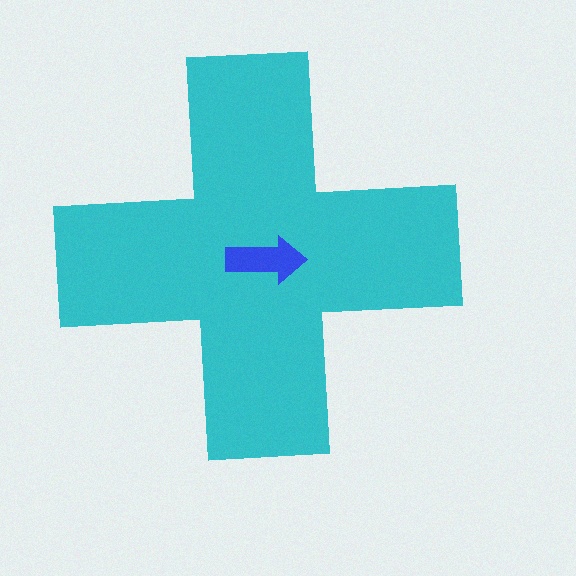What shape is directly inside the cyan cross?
The blue arrow.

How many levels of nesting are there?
2.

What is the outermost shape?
The cyan cross.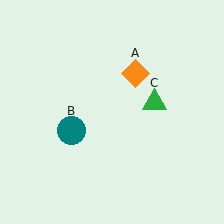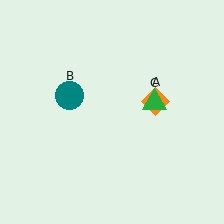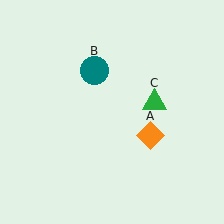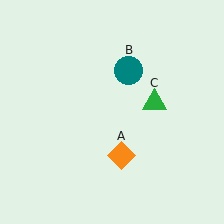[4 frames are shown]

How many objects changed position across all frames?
2 objects changed position: orange diamond (object A), teal circle (object B).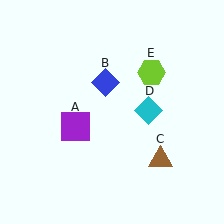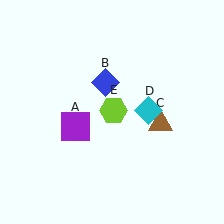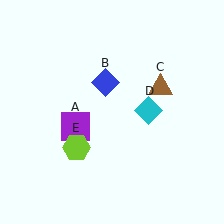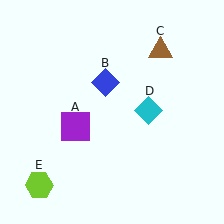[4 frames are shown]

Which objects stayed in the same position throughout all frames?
Purple square (object A) and blue diamond (object B) and cyan diamond (object D) remained stationary.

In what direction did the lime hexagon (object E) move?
The lime hexagon (object E) moved down and to the left.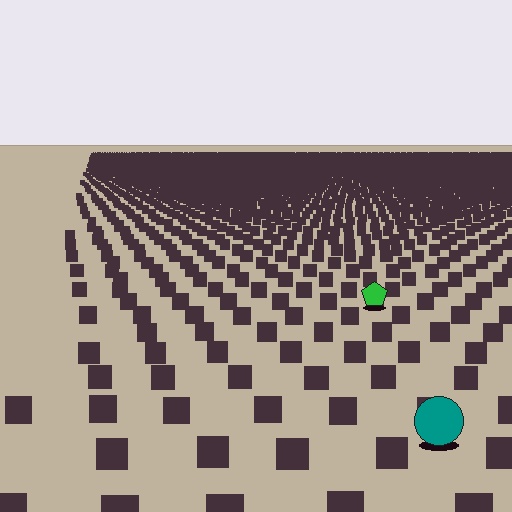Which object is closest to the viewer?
The teal circle is closest. The texture marks near it are larger and more spread out.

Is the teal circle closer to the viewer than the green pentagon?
Yes. The teal circle is closer — you can tell from the texture gradient: the ground texture is coarser near it.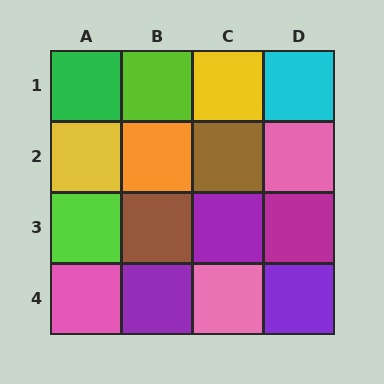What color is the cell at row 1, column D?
Cyan.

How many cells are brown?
2 cells are brown.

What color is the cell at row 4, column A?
Pink.